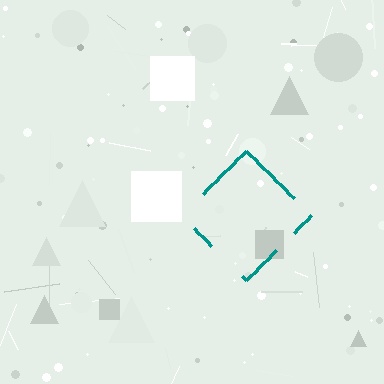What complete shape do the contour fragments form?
The contour fragments form a diamond.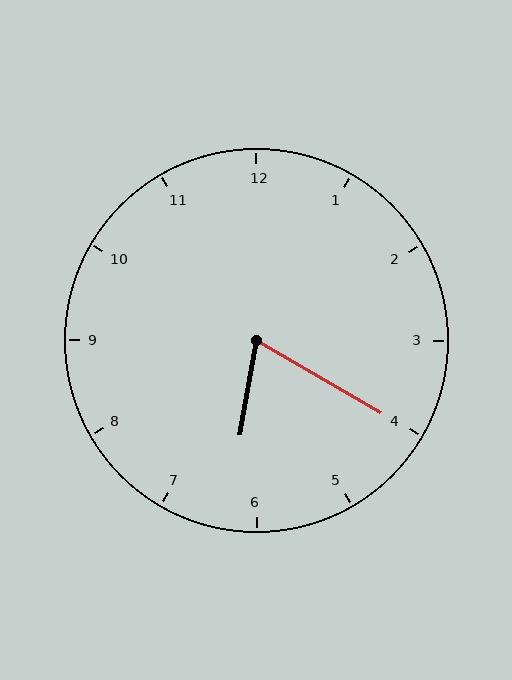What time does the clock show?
6:20.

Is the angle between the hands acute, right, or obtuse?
It is acute.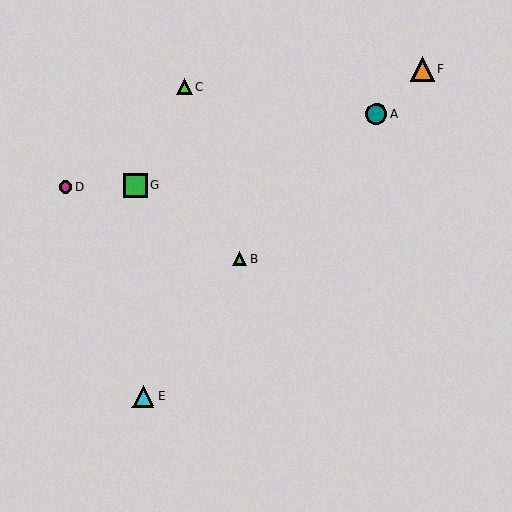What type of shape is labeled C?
Shape C is a lime triangle.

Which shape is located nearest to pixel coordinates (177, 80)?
The lime triangle (labeled C) at (184, 87) is nearest to that location.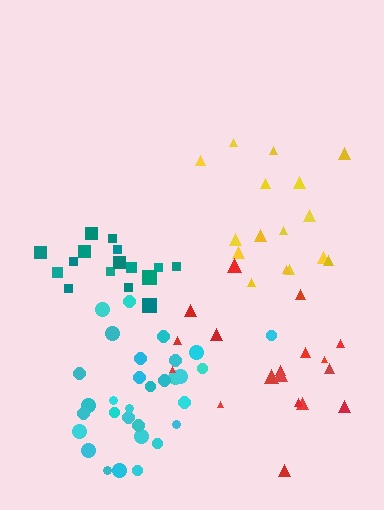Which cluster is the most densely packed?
Teal.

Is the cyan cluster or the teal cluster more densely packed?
Teal.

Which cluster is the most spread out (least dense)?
Yellow.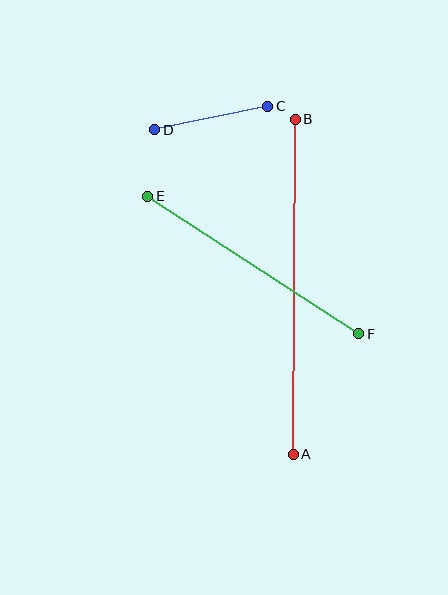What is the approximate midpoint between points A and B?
The midpoint is at approximately (294, 287) pixels.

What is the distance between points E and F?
The distance is approximately 252 pixels.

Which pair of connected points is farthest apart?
Points A and B are farthest apart.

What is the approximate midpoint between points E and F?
The midpoint is at approximately (253, 265) pixels.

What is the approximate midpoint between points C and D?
The midpoint is at approximately (211, 118) pixels.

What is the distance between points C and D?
The distance is approximately 116 pixels.